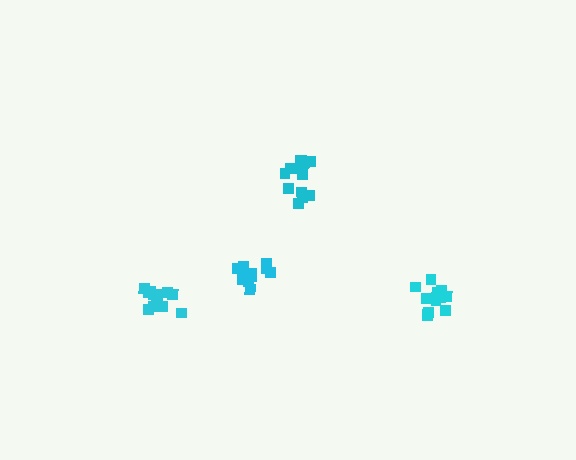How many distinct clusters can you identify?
There are 4 distinct clusters.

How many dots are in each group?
Group 1: 14 dots, Group 2: 12 dots, Group 3: 14 dots, Group 4: 11 dots (51 total).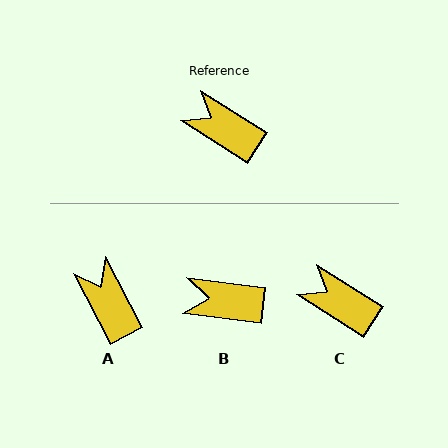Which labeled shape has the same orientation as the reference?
C.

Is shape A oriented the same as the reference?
No, it is off by about 30 degrees.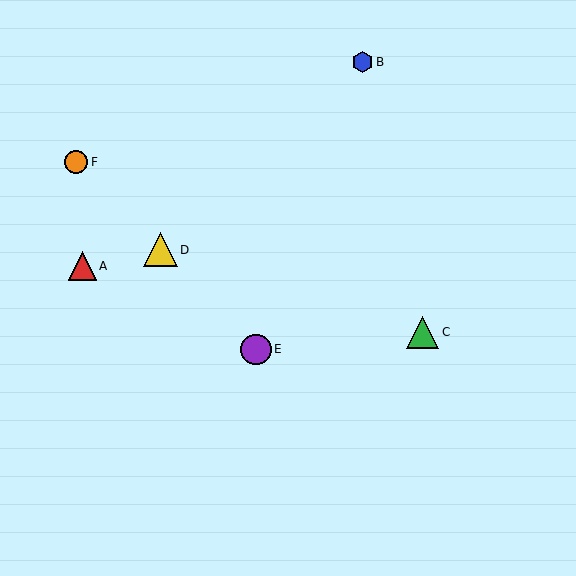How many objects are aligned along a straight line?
3 objects (D, E, F) are aligned along a straight line.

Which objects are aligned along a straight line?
Objects D, E, F are aligned along a straight line.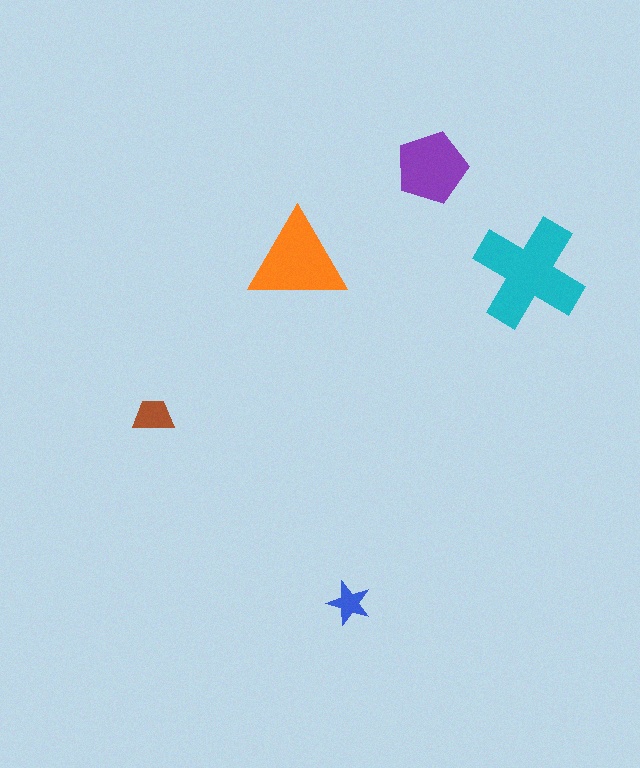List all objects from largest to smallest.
The cyan cross, the orange triangle, the purple pentagon, the brown trapezoid, the blue star.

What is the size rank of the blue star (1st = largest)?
5th.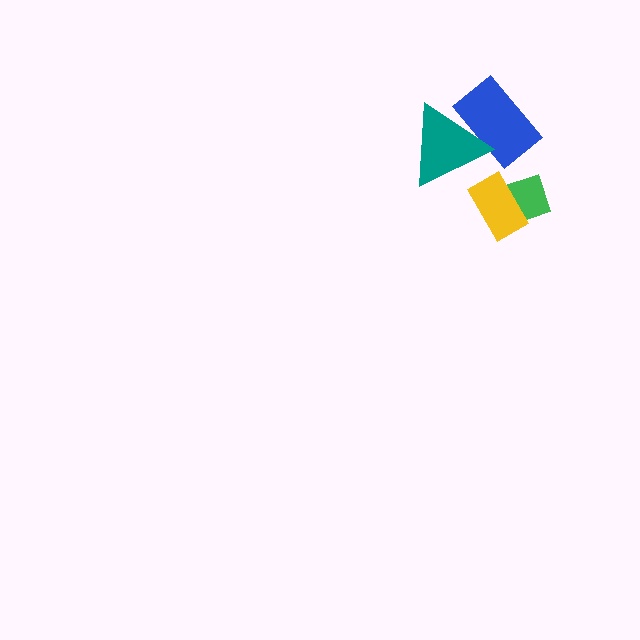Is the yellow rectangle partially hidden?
No, no other shape covers it.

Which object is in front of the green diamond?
The yellow rectangle is in front of the green diamond.